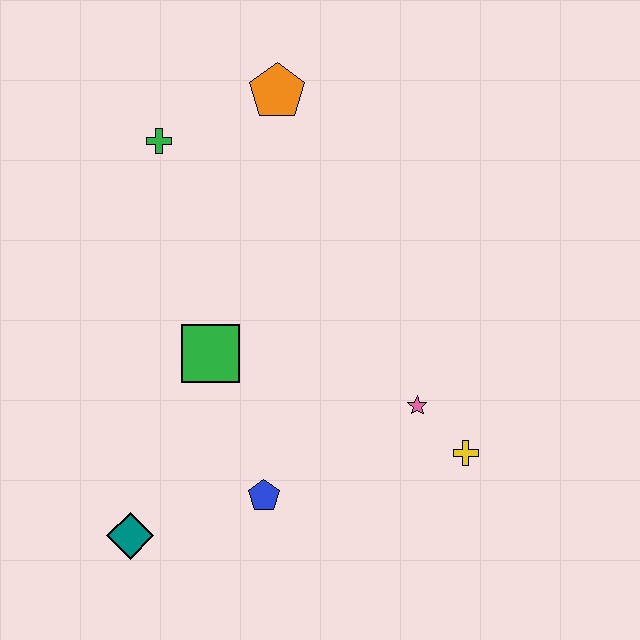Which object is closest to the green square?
The blue pentagon is closest to the green square.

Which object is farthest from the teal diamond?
The orange pentagon is farthest from the teal diamond.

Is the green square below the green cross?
Yes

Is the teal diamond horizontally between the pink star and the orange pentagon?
No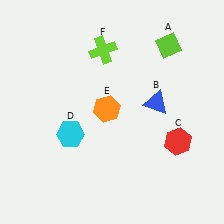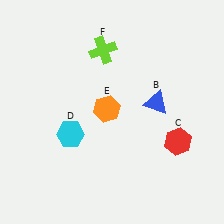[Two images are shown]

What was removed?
The lime diamond (A) was removed in Image 2.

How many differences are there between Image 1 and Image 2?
There is 1 difference between the two images.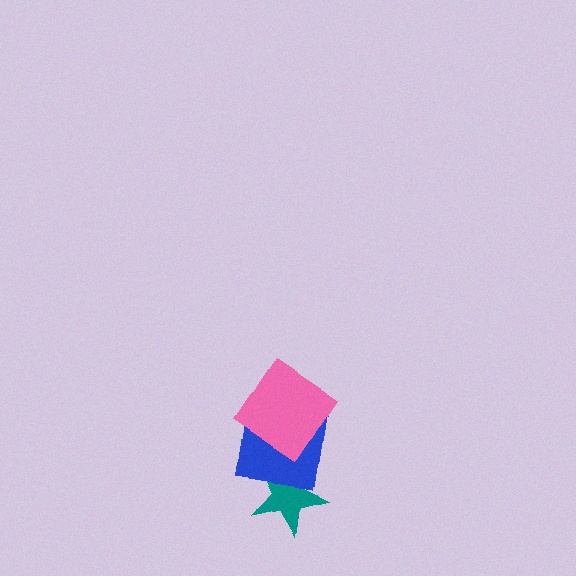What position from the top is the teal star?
The teal star is 3rd from the top.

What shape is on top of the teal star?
The blue square is on top of the teal star.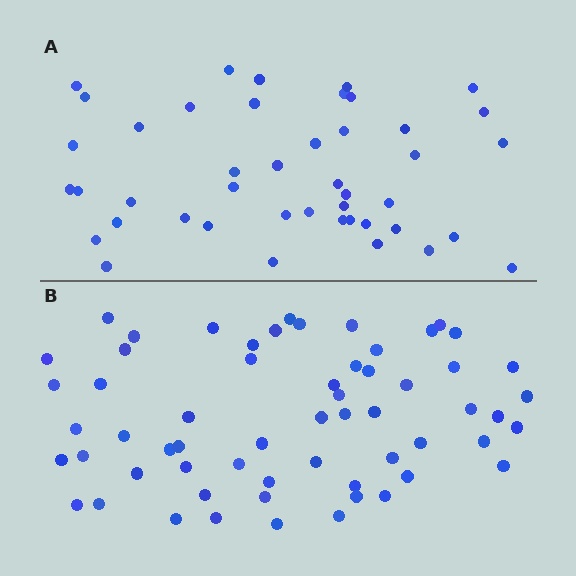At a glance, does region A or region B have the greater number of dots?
Region B (the bottom region) has more dots.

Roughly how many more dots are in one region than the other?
Region B has approximately 15 more dots than region A.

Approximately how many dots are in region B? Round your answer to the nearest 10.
About 60 dots.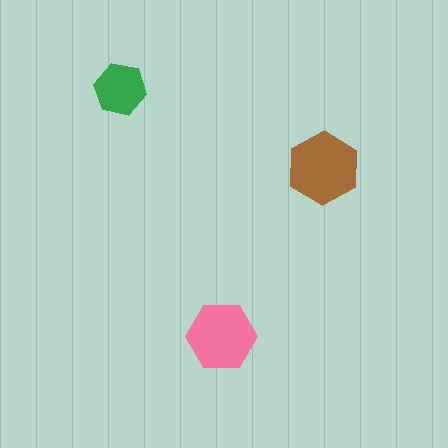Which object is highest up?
The green hexagon is topmost.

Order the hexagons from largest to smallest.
the brown one, the pink one, the green one.